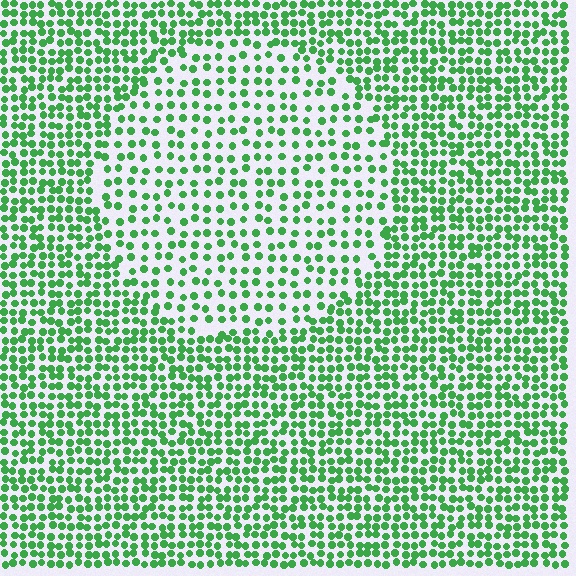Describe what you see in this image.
The image contains small green elements arranged at two different densities. A circle-shaped region is visible where the elements are less densely packed than the surrounding area.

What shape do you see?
I see a circle.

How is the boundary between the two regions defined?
The boundary is defined by a change in element density (approximately 1.8x ratio). All elements are the same color, size, and shape.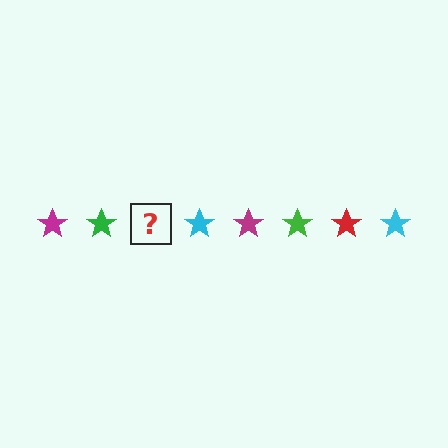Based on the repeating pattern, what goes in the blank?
The blank should be a red star.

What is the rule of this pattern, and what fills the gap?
The rule is that the pattern cycles through magenta, green, red, cyan stars. The gap should be filled with a red star.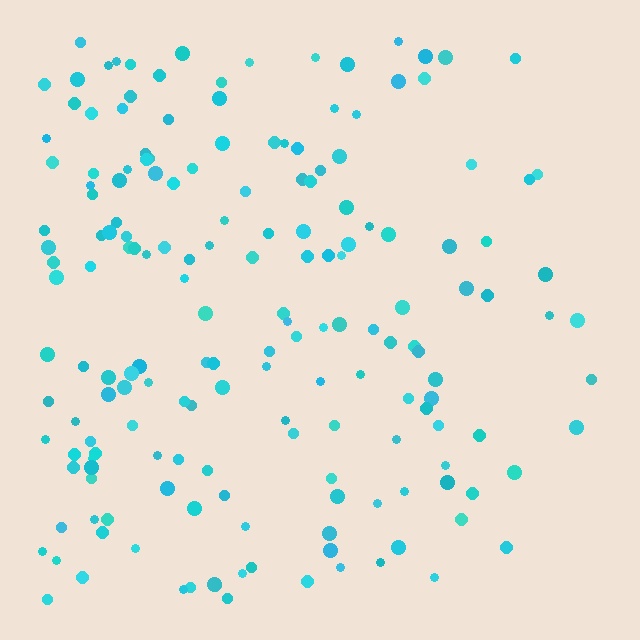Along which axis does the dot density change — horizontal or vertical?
Horizontal.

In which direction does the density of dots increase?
From right to left, with the left side densest.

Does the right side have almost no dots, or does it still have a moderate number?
Still a moderate number, just noticeably fewer than the left.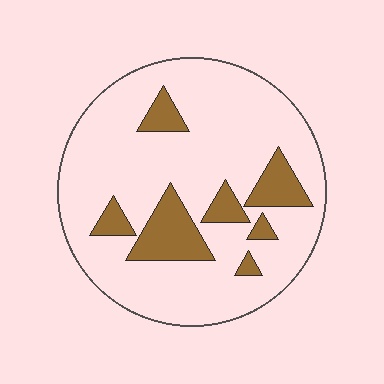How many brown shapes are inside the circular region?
7.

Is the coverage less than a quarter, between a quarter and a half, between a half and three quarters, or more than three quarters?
Less than a quarter.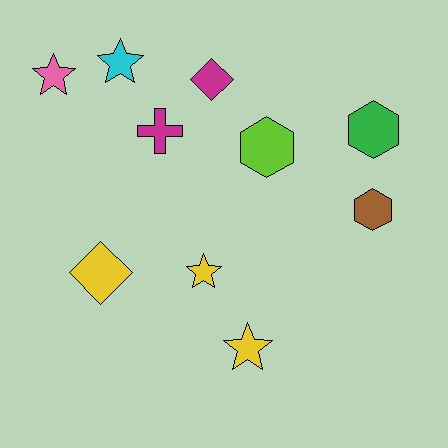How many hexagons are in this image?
There are 3 hexagons.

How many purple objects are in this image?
There are no purple objects.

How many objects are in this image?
There are 10 objects.